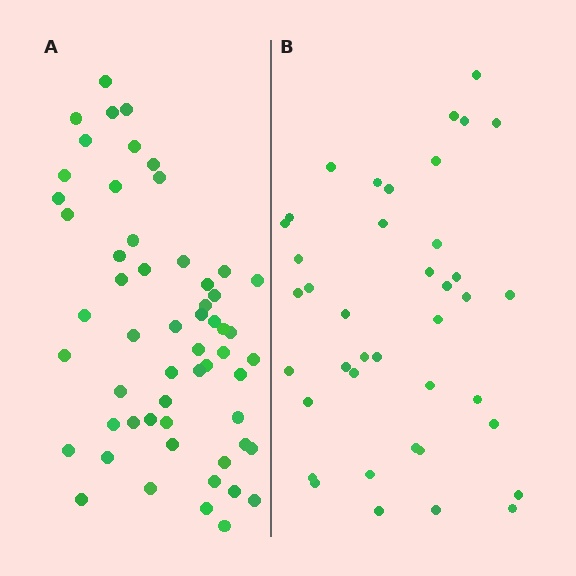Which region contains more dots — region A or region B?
Region A (the left region) has more dots.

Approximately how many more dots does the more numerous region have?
Region A has approximately 15 more dots than region B.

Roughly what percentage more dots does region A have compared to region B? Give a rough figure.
About 40% more.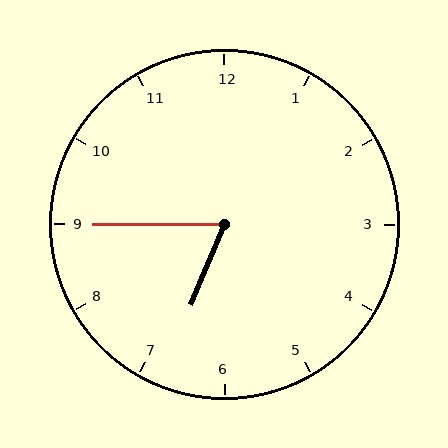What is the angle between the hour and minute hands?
Approximately 68 degrees.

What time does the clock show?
6:45.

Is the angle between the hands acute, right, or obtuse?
It is acute.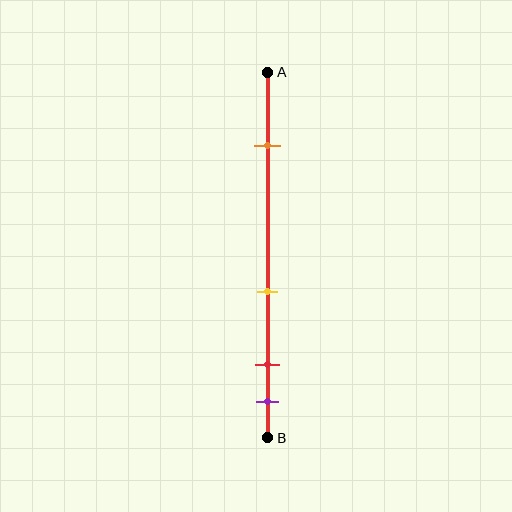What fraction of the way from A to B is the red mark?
The red mark is approximately 80% (0.8) of the way from A to B.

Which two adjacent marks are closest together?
The red and purple marks are the closest adjacent pair.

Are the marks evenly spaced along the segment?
No, the marks are not evenly spaced.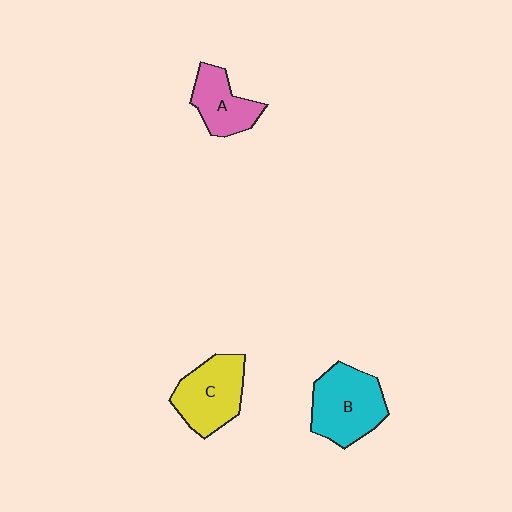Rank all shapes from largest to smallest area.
From largest to smallest: B (cyan), C (yellow), A (pink).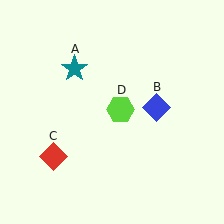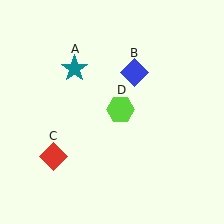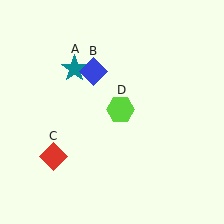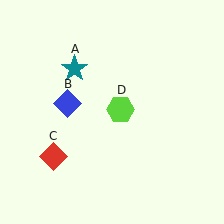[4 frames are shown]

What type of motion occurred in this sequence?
The blue diamond (object B) rotated counterclockwise around the center of the scene.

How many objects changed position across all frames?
1 object changed position: blue diamond (object B).